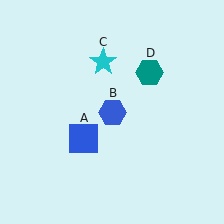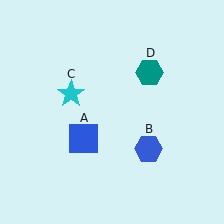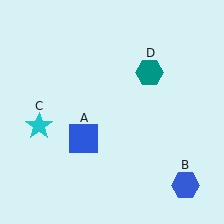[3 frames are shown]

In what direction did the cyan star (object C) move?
The cyan star (object C) moved down and to the left.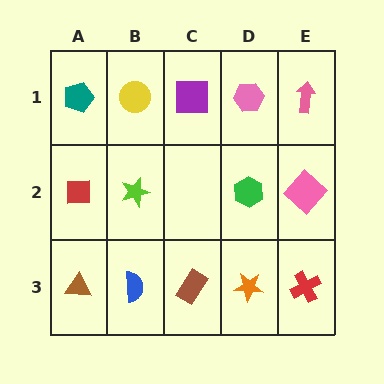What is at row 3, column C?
A brown rectangle.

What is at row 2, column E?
A pink diamond.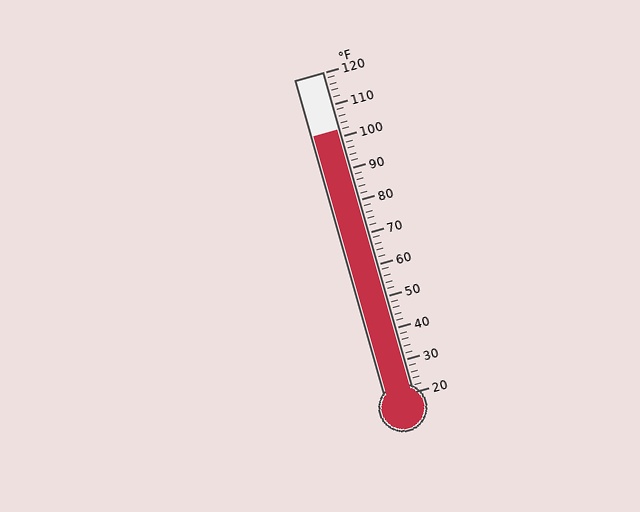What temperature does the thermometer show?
The thermometer shows approximately 102°F.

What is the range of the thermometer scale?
The thermometer scale ranges from 20°F to 120°F.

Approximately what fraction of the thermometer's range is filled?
The thermometer is filled to approximately 80% of its range.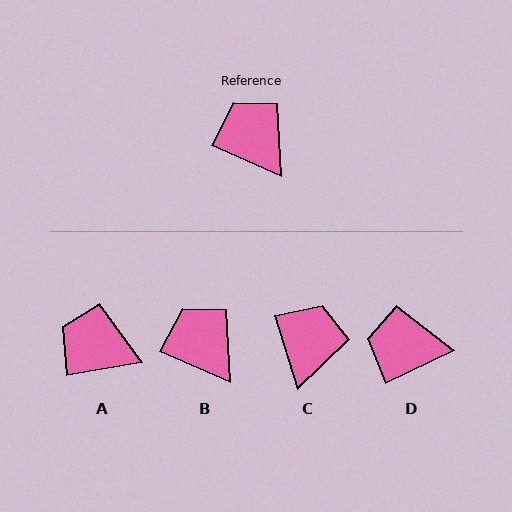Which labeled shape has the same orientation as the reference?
B.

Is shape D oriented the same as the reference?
No, it is off by about 49 degrees.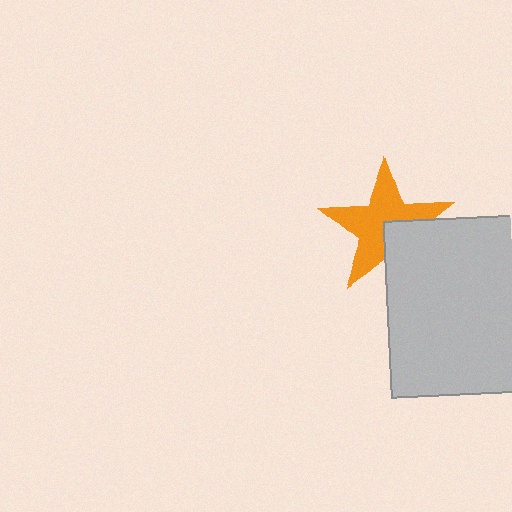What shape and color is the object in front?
The object in front is a light gray square.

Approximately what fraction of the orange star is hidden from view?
Roughly 30% of the orange star is hidden behind the light gray square.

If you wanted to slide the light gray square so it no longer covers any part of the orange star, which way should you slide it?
Slide it toward the lower-right — that is the most direct way to separate the two shapes.